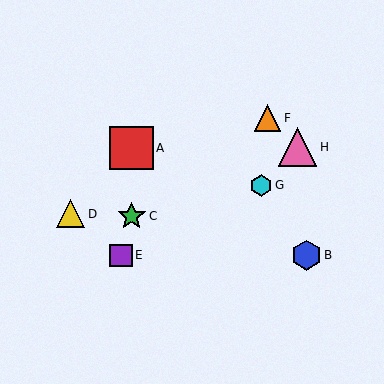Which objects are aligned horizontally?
Objects B, E are aligned horizontally.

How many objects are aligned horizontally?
2 objects (B, E) are aligned horizontally.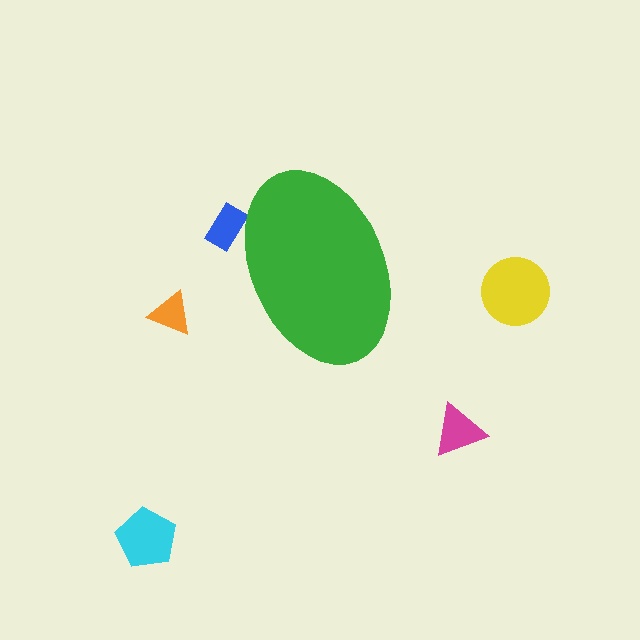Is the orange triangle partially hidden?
No, the orange triangle is fully visible.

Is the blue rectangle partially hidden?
Yes, the blue rectangle is partially hidden behind the green ellipse.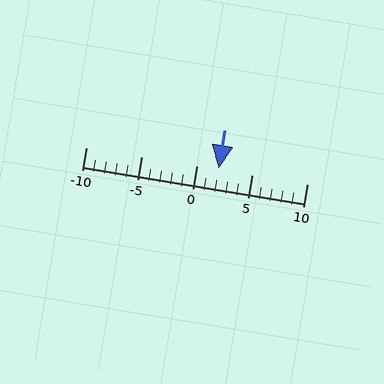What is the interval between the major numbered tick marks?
The major tick marks are spaced 5 units apart.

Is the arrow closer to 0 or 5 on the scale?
The arrow is closer to 0.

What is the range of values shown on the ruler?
The ruler shows values from -10 to 10.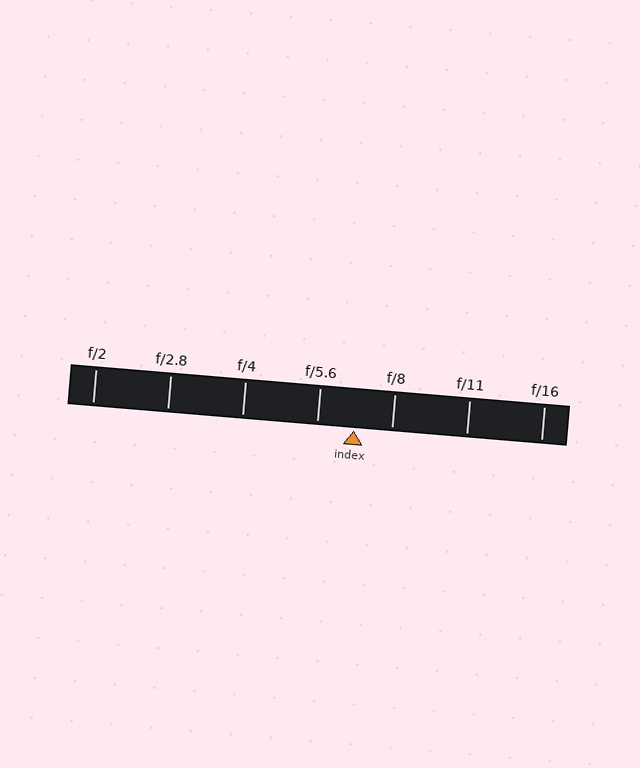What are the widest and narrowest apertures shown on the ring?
The widest aperture shown is f/2 and the narrowest is f/16.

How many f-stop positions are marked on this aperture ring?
There are 7 f-stop positions marked.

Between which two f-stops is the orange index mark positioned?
The index mark is between f/5.6 and f/8.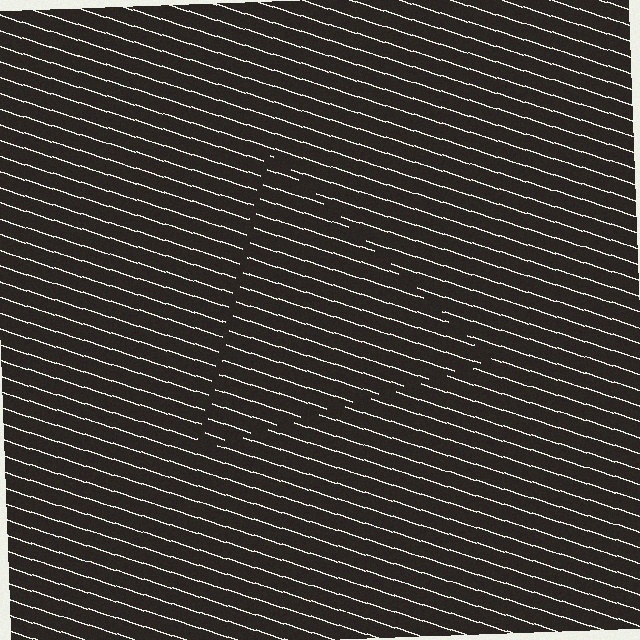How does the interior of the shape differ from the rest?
The interior of the shape contains the same grating, shifted by half a period — the contour is defined by the phase discontinuity where line-ends from the inner and outer gratings abut.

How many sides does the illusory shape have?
3 sides — the line-ends trace a triangle.